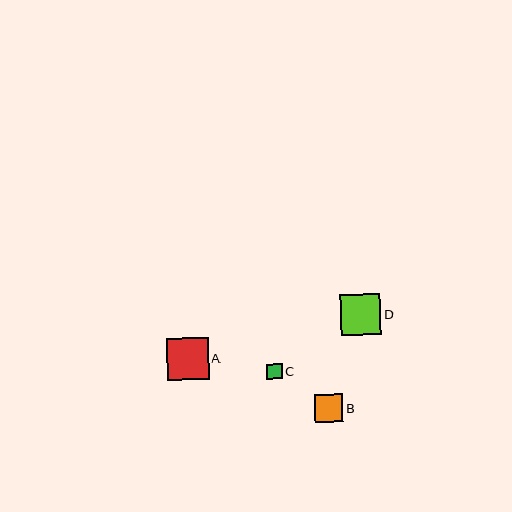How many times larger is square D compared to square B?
Square D is approximately 1.4 times the size of square B.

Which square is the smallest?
Square C is the smallest with a size of approximately 15 pixels.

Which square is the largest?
Square A is the largest with a size of approximately 42 pixels.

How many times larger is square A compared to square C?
Square A is approximately 2.8 times the size of square C.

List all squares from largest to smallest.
From largest to smallest: A, D, B, C.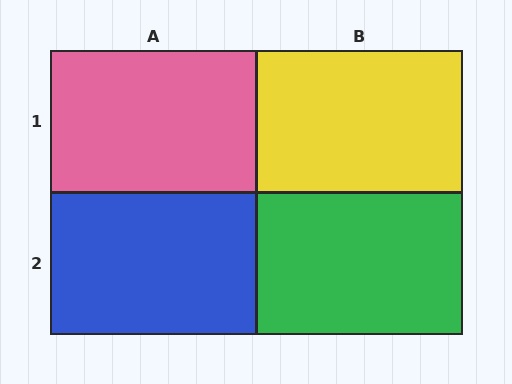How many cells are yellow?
1 cell is yellow.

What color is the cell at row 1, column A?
Pink.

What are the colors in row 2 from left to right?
Blue, green.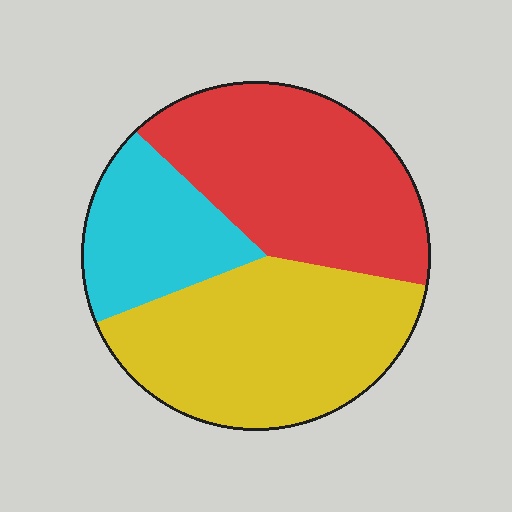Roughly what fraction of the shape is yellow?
Yellow covers about 40% of the shape.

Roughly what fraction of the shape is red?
Red covers 39% of the shape.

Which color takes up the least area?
Cyan, at roughly 20%.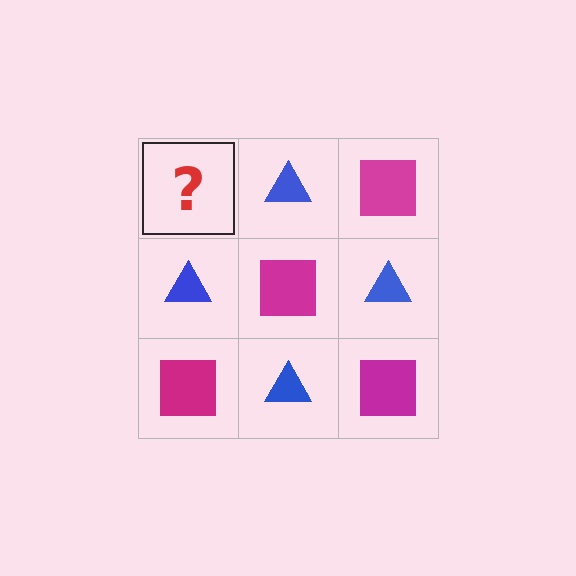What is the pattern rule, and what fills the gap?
The rule is that it alternates magenta square and blue triangle in a checkerboard pattern. The gap should be filled with a magenta square.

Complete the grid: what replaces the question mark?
The question mark should be replaced with a magenta square.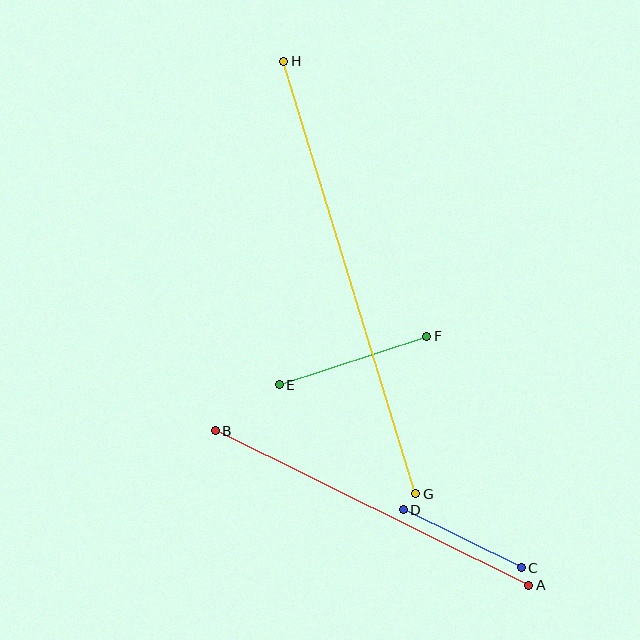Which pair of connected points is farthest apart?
Points G and H are farthest apart.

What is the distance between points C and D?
The distance is approximately 131 pixels.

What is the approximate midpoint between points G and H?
The midpoint is at approximately (350, 278) pixels.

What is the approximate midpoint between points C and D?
The midpoint is at approximately (462, 539) pixels.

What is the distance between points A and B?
The distance is approximately 349 pixels.